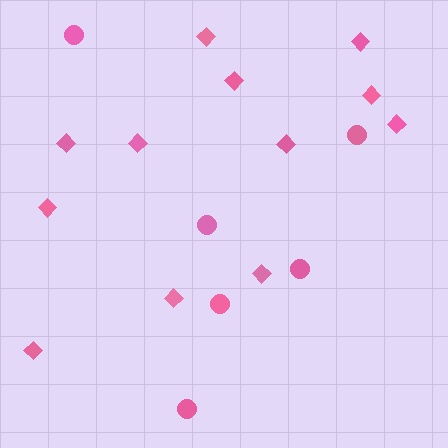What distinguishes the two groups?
There are 2 groups: one group of circles (6) and one group of diamonds (12).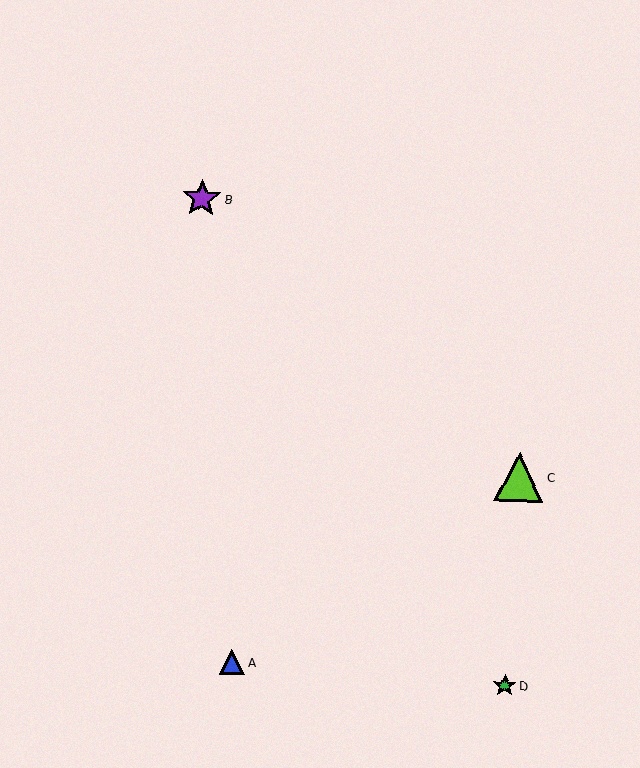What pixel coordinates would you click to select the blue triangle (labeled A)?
Click at (232, 662) to select the blue triangle A.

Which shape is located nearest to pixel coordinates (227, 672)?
The blue triangle (labeled A) at (232, 662) is nearest to that location.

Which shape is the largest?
The lime triangle (labeled C) is the largest.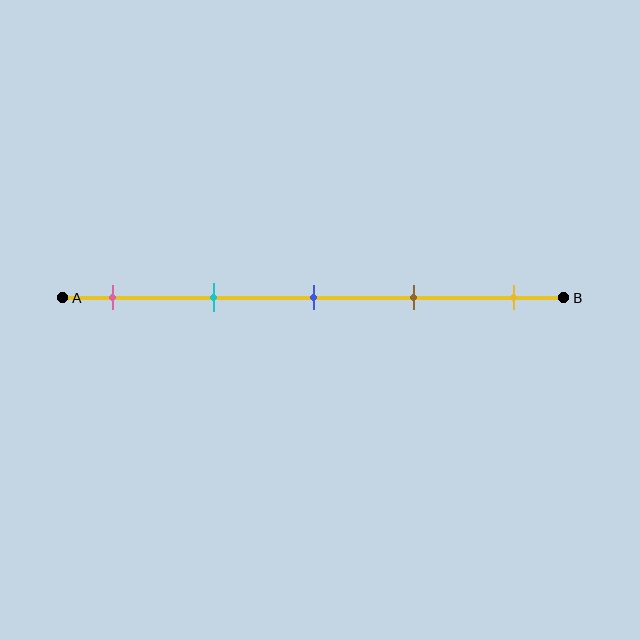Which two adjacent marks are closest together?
The blue and brown marks are the closest adjacent pair.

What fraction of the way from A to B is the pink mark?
The pink mark is approximately 10% (0.1) of the way from A to B.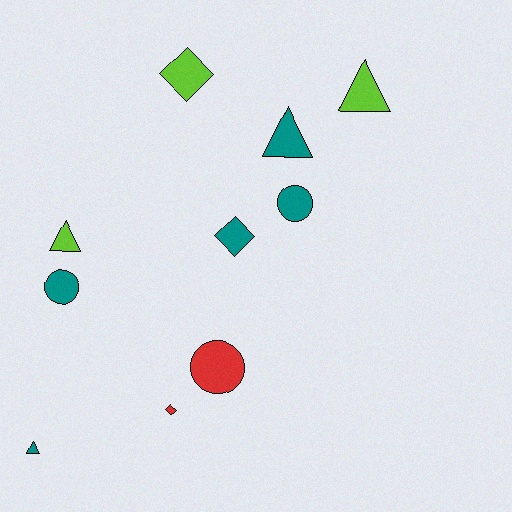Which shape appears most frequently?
Triangle, with 4 objects.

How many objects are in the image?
There are 10 objects.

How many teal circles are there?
There are 2 teal circles.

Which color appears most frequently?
Teal, with 5 objects.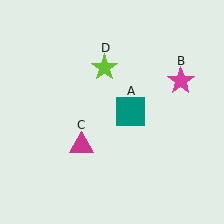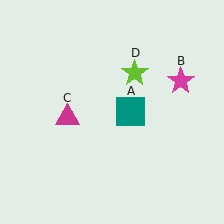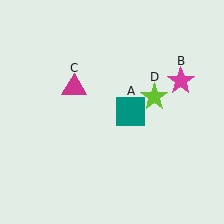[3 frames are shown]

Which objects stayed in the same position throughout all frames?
Teal square (object A) and magenta star (object B) remained stationary.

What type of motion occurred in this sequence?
The magenta triangle (object C), lime star (object D) rotated clockwise around the center of the scene.